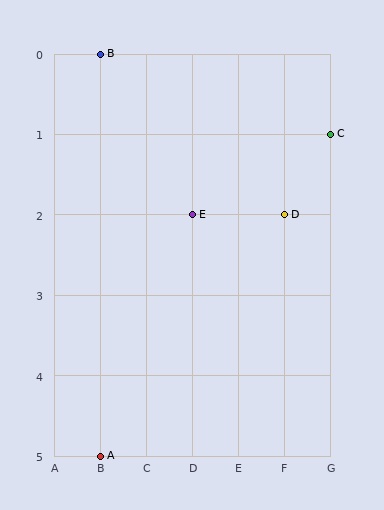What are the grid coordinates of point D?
Point D is at grid coordinates (F, 2).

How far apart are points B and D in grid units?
Points B and D are 4 columns and 2 rows apart (about 4.5 grid units diagonally).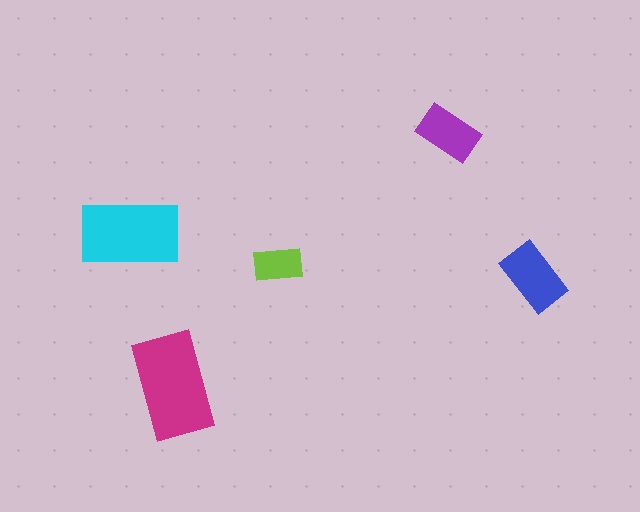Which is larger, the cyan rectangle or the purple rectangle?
The cyan one.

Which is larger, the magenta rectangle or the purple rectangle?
The magenta one.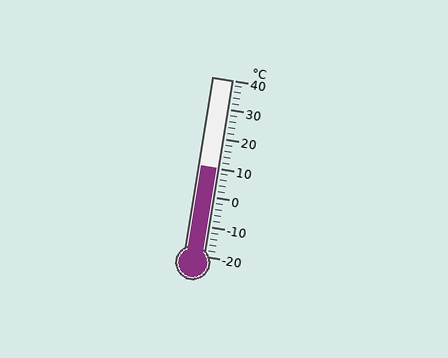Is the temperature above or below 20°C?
The temperature is below 20°C.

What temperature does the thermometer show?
The thermometer shows approximately 10°C.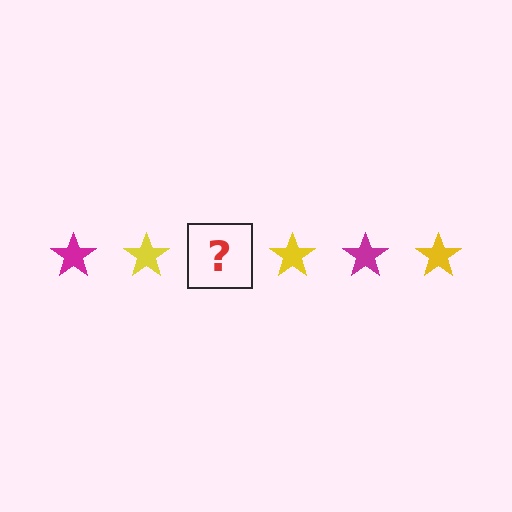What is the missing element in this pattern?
The missing element is a magenta star.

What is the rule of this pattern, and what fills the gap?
The rule is that the pattern cycles through magenta, yellow stars. The gap should be filled with a magenta star.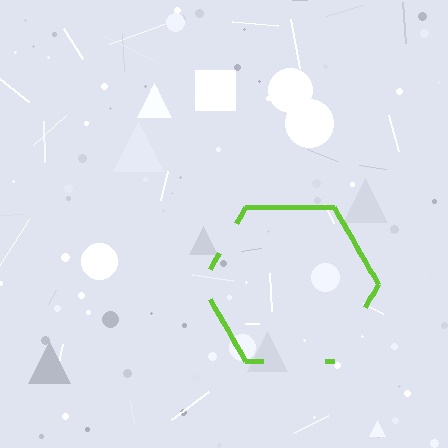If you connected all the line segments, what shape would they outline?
They would outline a hexagon.